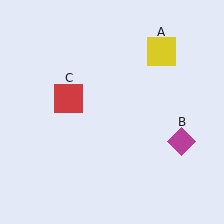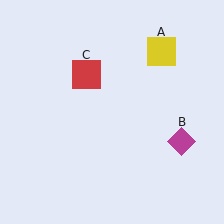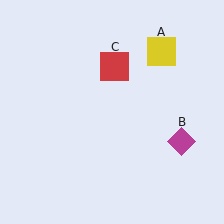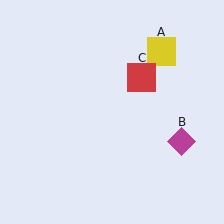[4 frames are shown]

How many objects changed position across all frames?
1 object changed position: red square (object C).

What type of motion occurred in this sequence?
The red square (object C) rotated clockwise around the center of the scene.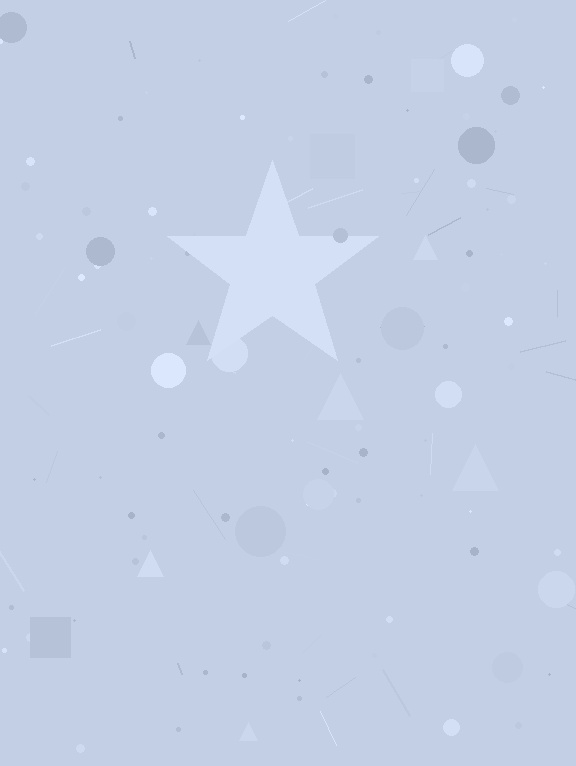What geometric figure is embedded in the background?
A star is embedded in the background.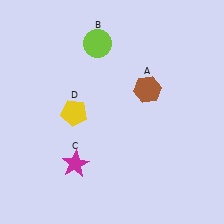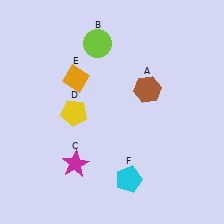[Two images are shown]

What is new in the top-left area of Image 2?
An orange diamond (E) was added in the top-left area of Image 2.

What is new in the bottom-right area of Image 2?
A cyan pentagon (F) was added in the bottom-right area of Image 2.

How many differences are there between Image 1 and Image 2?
There are 2 differences between the two images.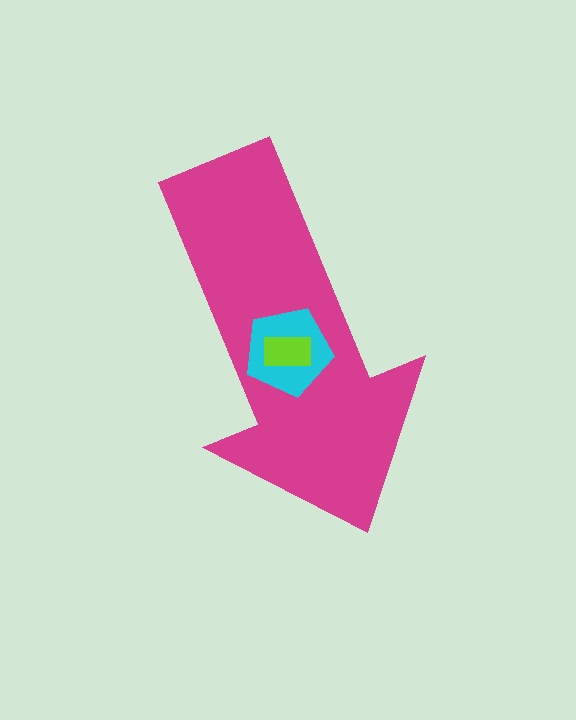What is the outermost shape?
The magenta arrow.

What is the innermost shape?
The lime rectangle.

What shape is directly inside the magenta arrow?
The cyan pentagon.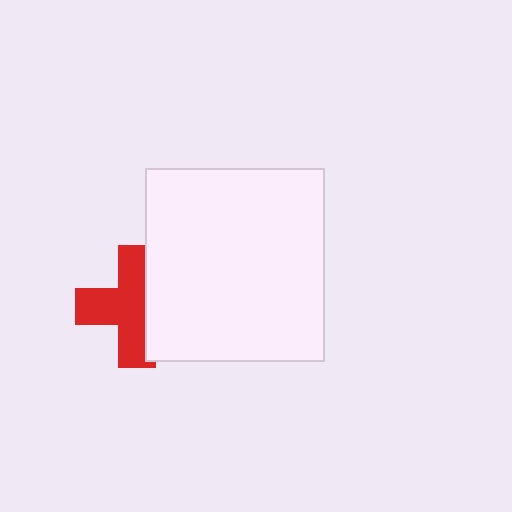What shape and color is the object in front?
The object in front is a white rectangle.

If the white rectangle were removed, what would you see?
You would see the complete red cross.